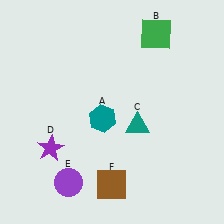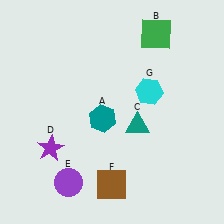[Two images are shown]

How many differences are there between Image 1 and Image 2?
There is 1 difference between the two images.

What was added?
A cyan hexagon (G) was added in Image 2.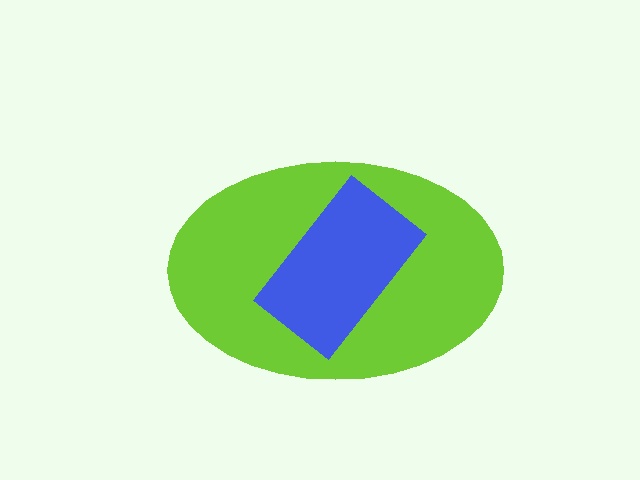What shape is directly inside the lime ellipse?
The blue rectangle.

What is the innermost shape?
The blue rectangle.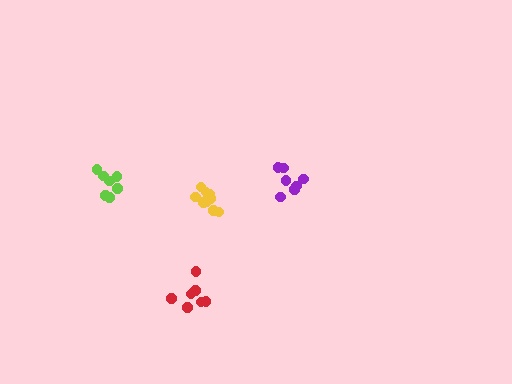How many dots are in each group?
Group 1: 7 dots, Group 2: 10 dots, Group 3: 7 dots, Group 4: 7 dots (31 total).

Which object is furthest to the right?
The purple cluster is rightmost.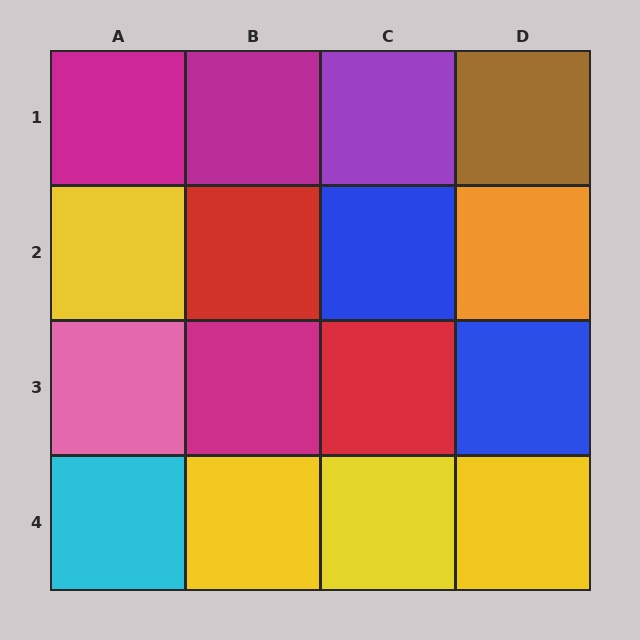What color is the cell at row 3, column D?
Blue.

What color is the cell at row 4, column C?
Yellow.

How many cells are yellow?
4 cells are yellow.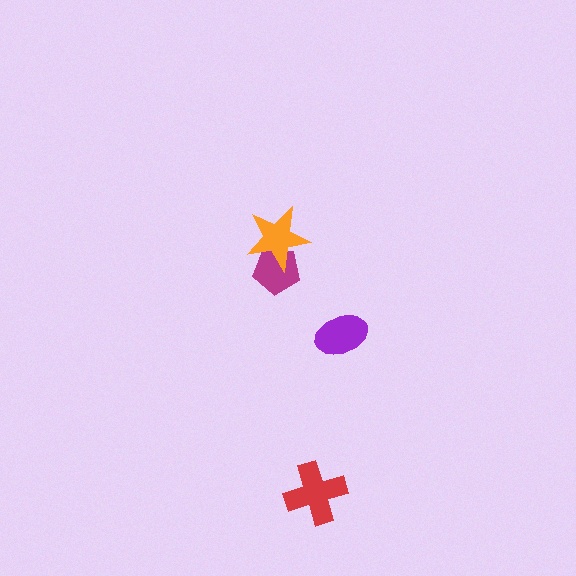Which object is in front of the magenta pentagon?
The orange star is in front of the magenta pentagon.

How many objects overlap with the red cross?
0 objects overlap with the red cross.